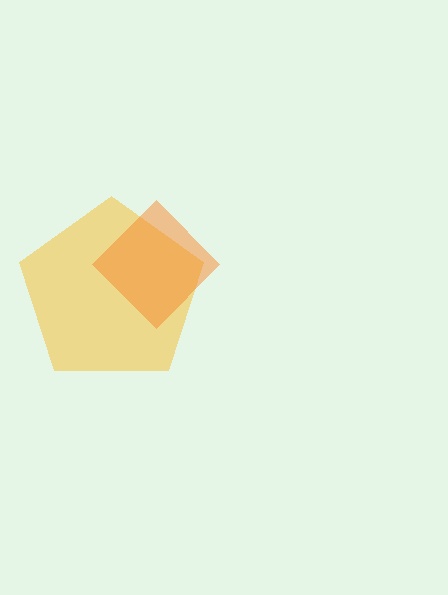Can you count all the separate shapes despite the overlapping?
Yes, there are 2 separate shapes.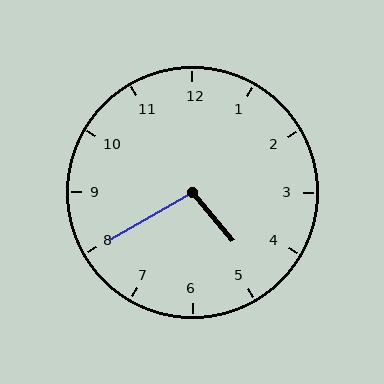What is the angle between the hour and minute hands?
Approximately 100 degrees.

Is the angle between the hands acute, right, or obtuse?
It is obtuse.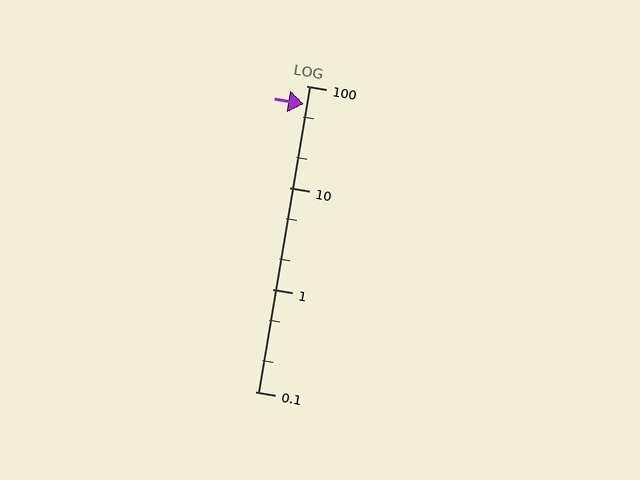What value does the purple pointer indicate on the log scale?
The pointer indicates approximately 66.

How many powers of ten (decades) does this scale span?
The scale spans 3 decades, from 0.1 to 100.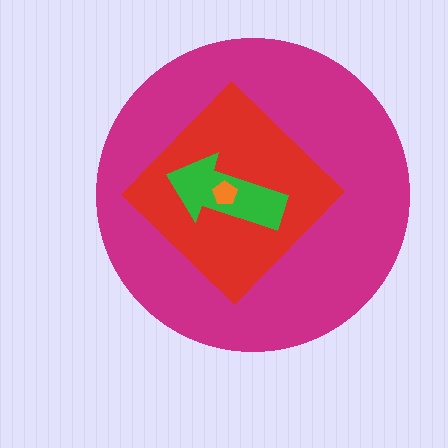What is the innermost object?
The orange pentagon.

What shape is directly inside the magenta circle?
The red diamond.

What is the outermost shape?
The magenta circle.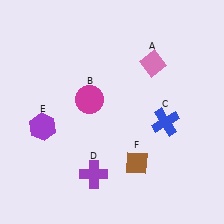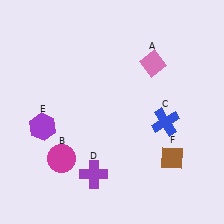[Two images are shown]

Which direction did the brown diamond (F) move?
The brown diamond (F) moved right.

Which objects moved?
The objects that moved are: the magenta circle (B), the brown diamond (F).